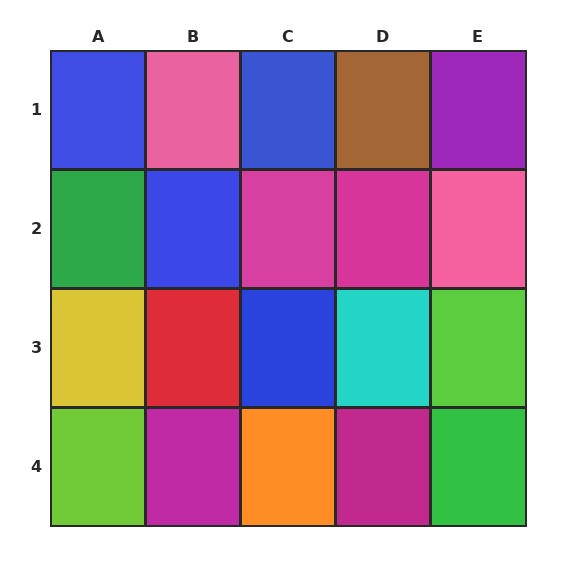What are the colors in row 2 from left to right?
Green, blue, magenta, magenta, pink.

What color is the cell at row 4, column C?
Orange.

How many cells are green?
2 cells are green.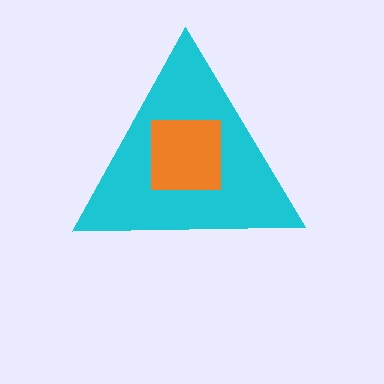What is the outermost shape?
The cyan triangle.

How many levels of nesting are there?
2.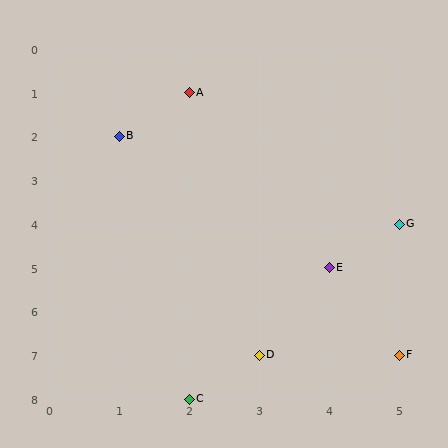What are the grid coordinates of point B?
Point B is at grid coordinates (1, 2).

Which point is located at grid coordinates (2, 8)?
Point C is at (2, 8).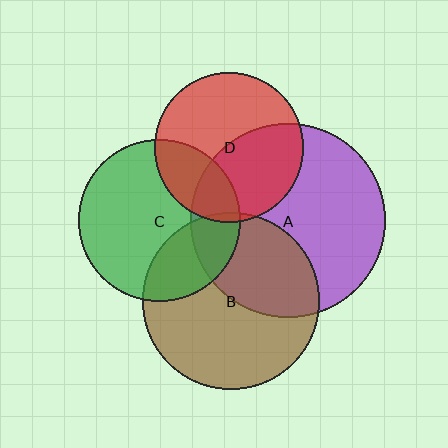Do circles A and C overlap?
Yes.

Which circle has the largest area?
Circle A (purple).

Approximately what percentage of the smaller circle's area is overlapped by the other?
Approximately 20%.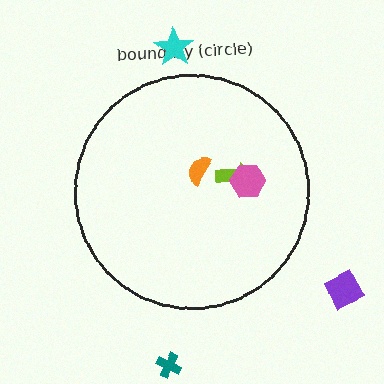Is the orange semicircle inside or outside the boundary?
Inside.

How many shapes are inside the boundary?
3 inside, 3 outside.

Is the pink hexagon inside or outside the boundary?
Inside.